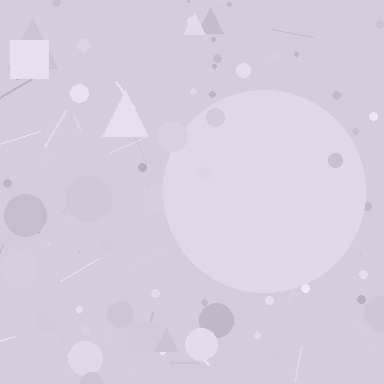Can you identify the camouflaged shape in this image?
The camouflaged shape is a circle.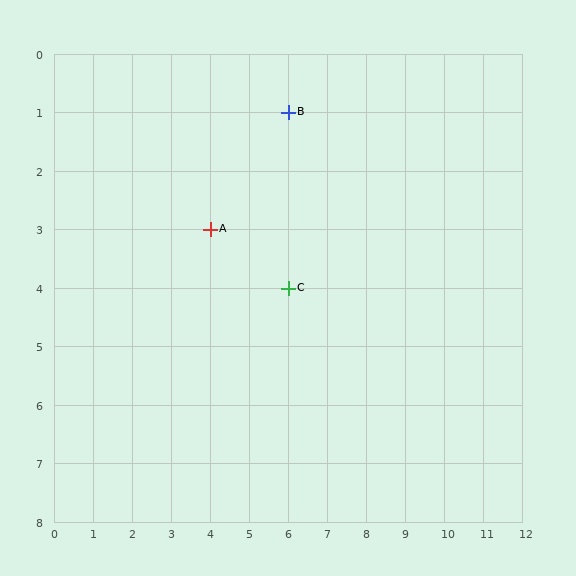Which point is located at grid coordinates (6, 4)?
Point C is at (6, 4).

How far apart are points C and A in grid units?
Points C and A are 2 columns and 1 row apart (about 2.2 grid units diagonally).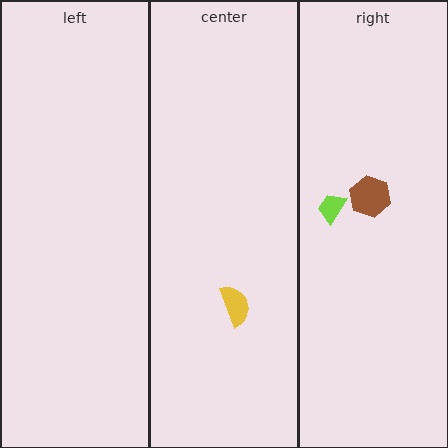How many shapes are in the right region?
2.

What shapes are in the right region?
The lime trapezoid, the brown hexagon.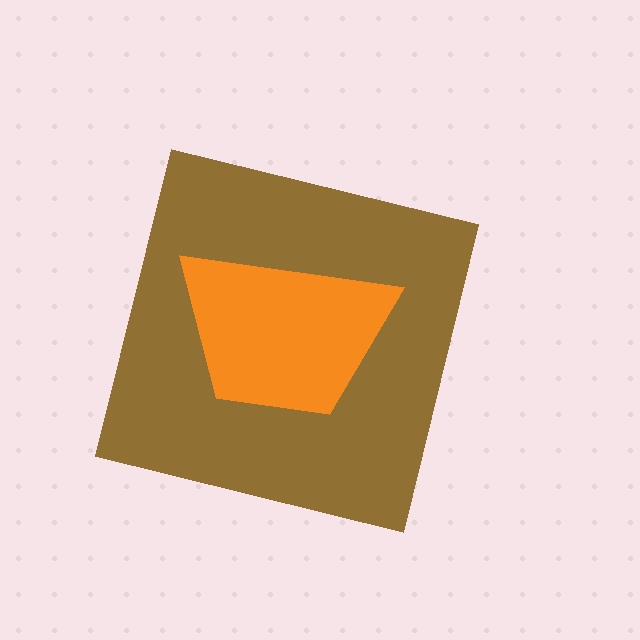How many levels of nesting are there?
2.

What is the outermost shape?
The brown square.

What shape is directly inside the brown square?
The orange trapezoid.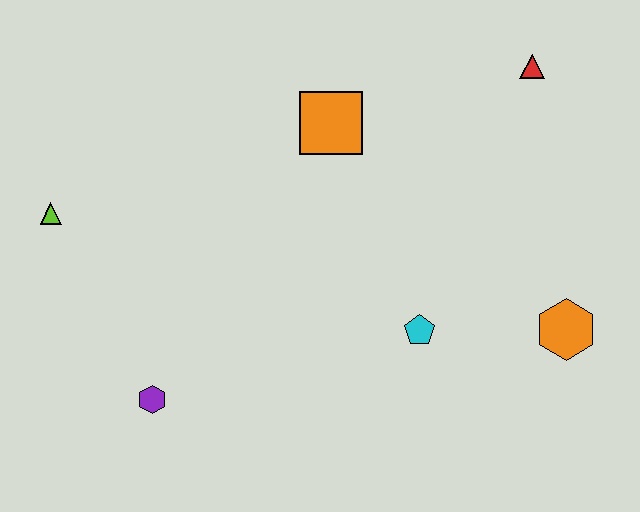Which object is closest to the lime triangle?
The purple hexagon is closest to the lime triangle.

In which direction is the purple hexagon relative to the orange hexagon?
The purple hexagon is to the left of the orange hexagon.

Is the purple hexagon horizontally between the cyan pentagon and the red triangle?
No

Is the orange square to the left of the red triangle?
Yes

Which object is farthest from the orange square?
The purple hexagon is farthest from the orange square.